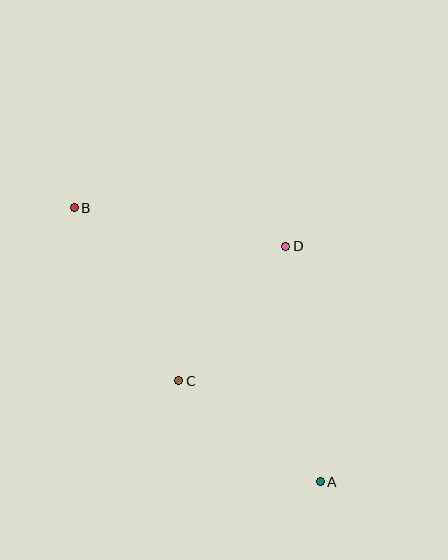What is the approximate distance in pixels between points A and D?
The distance between A and D is approximately 238 pixels.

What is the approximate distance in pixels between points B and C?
The distance between B and C is approximately 202 pixels.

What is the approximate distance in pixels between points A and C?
The distance between A and C is approximately 174 pixels.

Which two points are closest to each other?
Points C and D are closest to each other.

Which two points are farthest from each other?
Points A and B are farthest from each other.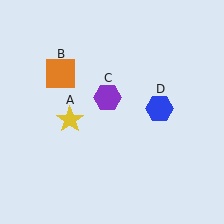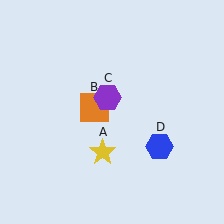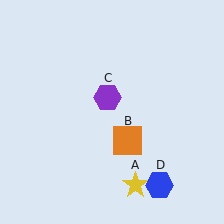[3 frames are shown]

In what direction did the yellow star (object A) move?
The yellow star (object A) moved down and to the right.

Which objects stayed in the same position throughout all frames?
Purple hexagon (object C) remained stationary.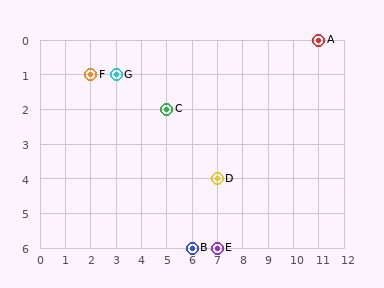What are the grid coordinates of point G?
Point G is at grid coordinates (3, 1).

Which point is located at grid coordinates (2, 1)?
Point F is at (2, 1).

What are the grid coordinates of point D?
Point D is at grid coordinates (7, 4).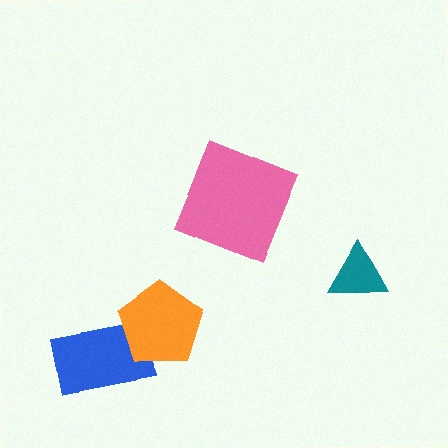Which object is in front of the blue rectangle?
The orange pentagon is in front of the blue rectangle.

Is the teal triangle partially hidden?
No, no other shape covers it.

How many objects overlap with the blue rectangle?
1 object overlaps with the blue rectangle.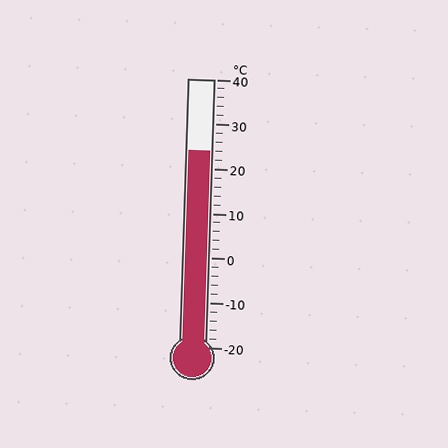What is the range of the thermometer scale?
The thermometer scale ranges from -20°C to 40°C.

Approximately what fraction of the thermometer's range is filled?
The thermometer is filled to approximately 75% of its range.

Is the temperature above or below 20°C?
The temperature is above 20°C.